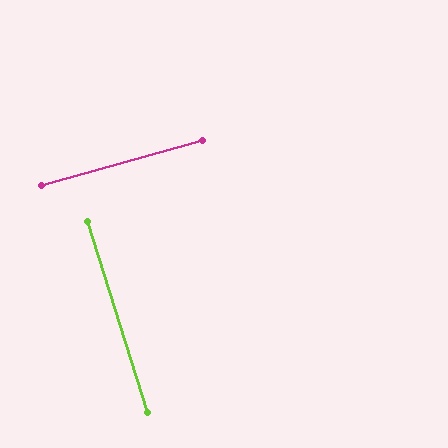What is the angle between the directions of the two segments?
Approximately 88 degrees.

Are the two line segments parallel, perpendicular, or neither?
Perpendicular — they meet at approximately 88°.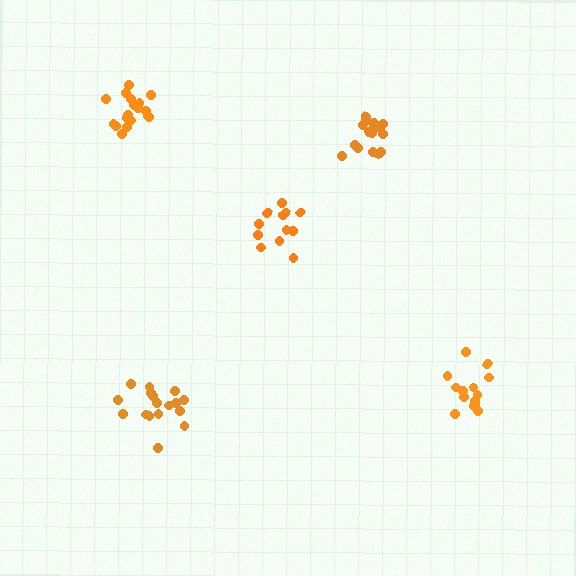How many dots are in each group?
Group 1: 19 dots, Group 2: 17 dots, Group 3: 13 dots, Group 4: 14 dots, Group 5: 16 dots (79 total).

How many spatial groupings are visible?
There are 5 spatial groupings.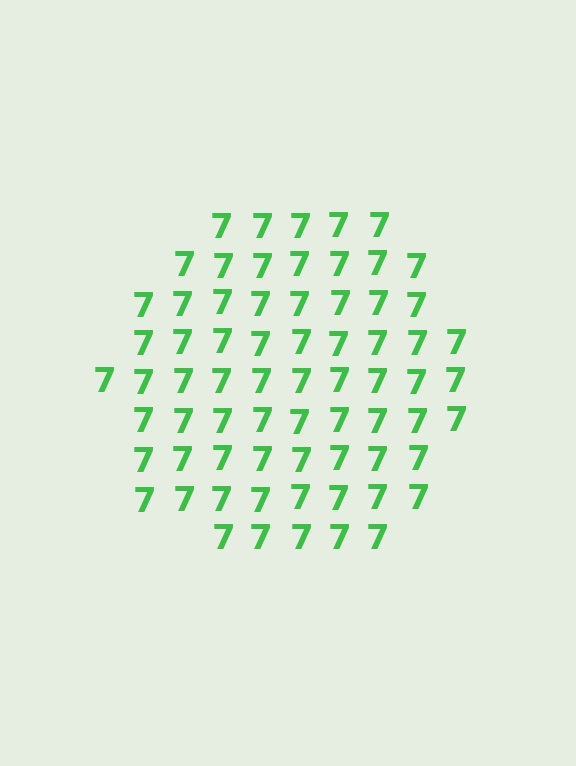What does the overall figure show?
The overall figure shows a circle.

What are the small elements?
The small elements are digit 7's.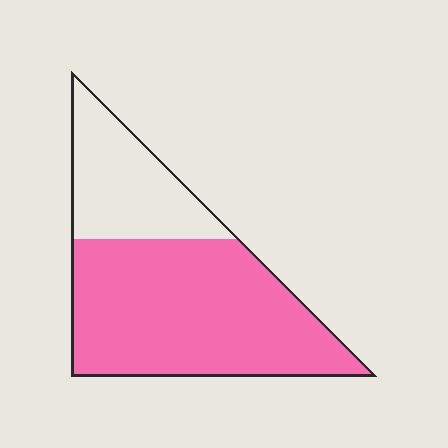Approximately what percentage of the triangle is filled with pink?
Approximately 70%.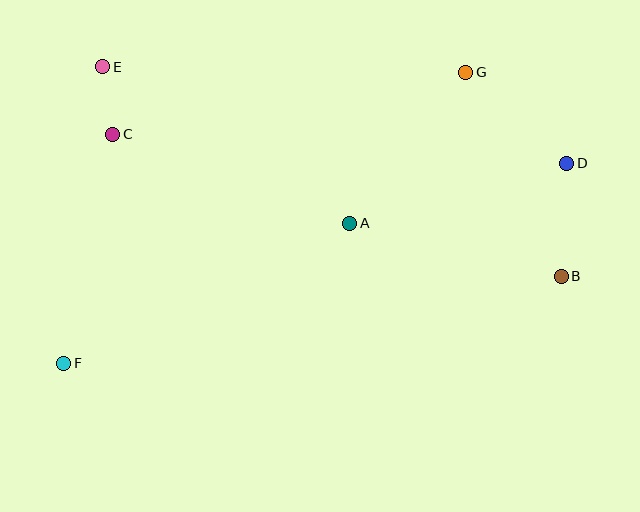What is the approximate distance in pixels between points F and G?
The distance between F and G is approximately 497 pixels.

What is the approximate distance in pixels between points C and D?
The distance between C and D is approximately 455 pixels.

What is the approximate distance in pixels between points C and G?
The distance between C and G is approximately 359 pixels.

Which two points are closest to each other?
Points C and E are closest to each other.